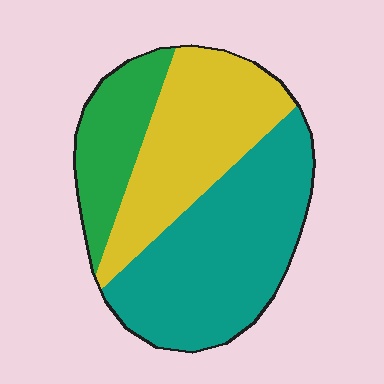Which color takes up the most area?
Teal, at roughly 45%.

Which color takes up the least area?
Green, at roughly 20%.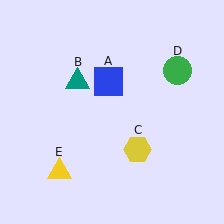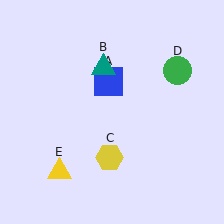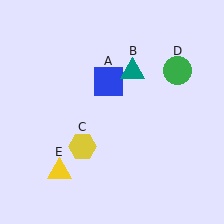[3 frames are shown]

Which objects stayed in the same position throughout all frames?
Blue square (object A) and green circle (object D) and yellow triangle (object E) remained stationary.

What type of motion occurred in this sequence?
The teal triangle (object B), yellow hexagon (object C) rotated clockwise around the center of the scene.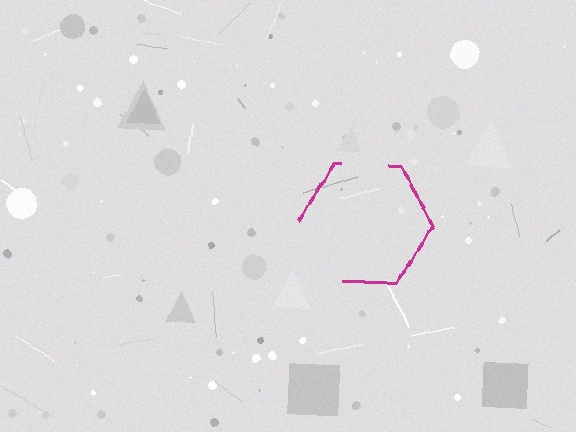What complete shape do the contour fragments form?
The contour fragments form a hexagon.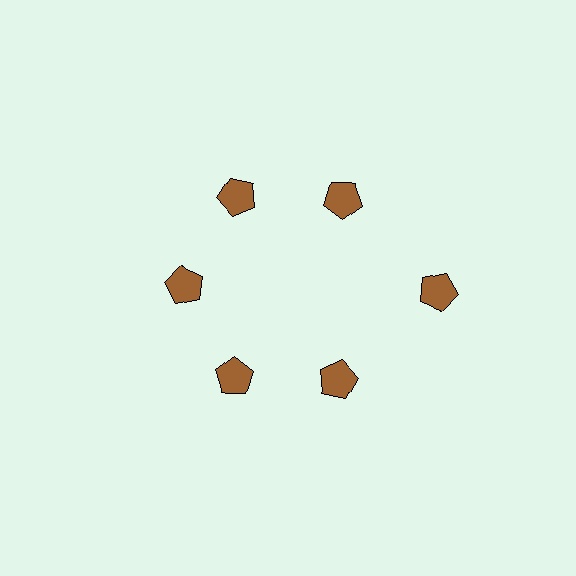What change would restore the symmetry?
The symmetry would be restored by moving it inward, back onto the ring so that all 6 pentagons sit at equal angles and equal distance from the center.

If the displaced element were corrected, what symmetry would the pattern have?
It would have 6-fold rotational symmetry — the pattern would map onto itself every 60 degrees.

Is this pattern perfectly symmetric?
No. The 6 brown pentagons are arranged in a ring, but one element near the 3 o'clock position is pushed outward from the center, breaking the 6-fold rotational symmetry.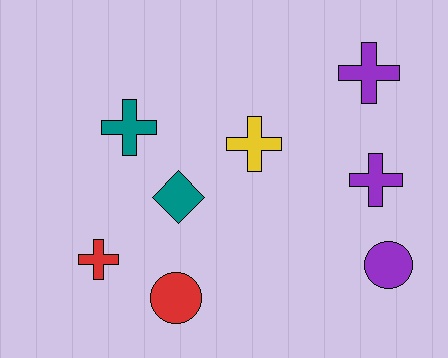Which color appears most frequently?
Purple, with 3 objects.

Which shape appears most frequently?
Cross, with 5 objects.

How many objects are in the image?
There are 8 objects.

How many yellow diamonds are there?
There are no yellow diamonds.